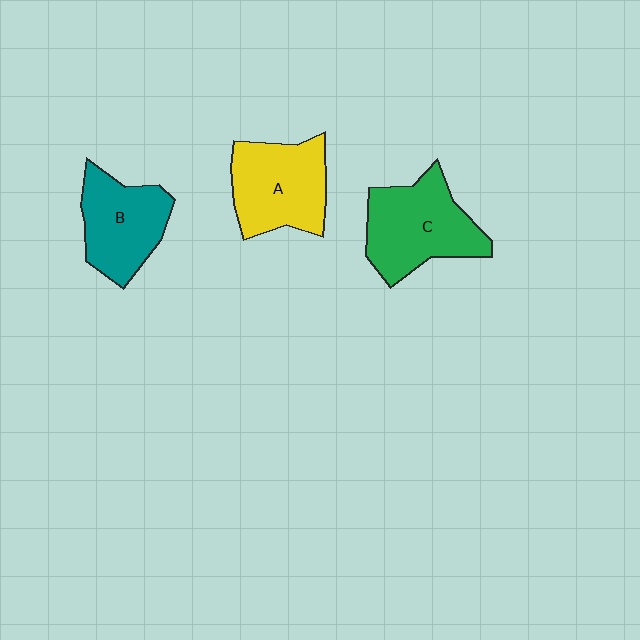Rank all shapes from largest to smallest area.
From largest to smallest: C (green), A (yellow), B (teal).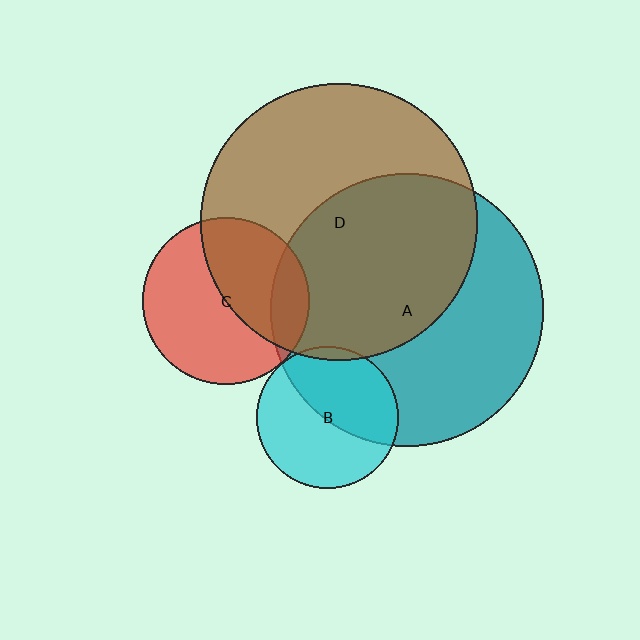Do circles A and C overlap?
Yes.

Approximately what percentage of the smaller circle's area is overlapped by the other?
Approximately 15%.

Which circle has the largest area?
Circle D (brown).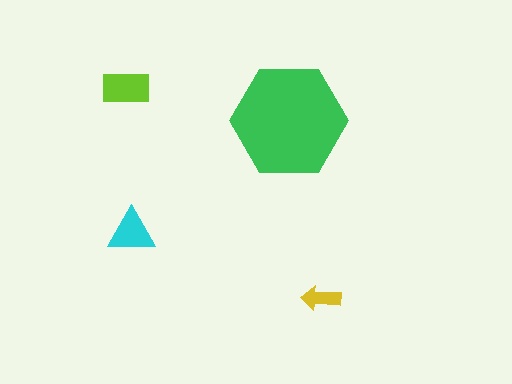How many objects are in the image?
There are 4 objects in the image.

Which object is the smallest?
The yellow arrow.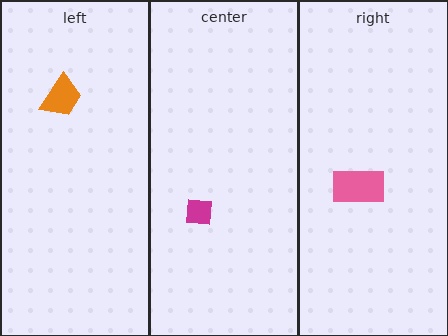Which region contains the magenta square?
The center region.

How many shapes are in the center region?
1.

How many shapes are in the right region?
1.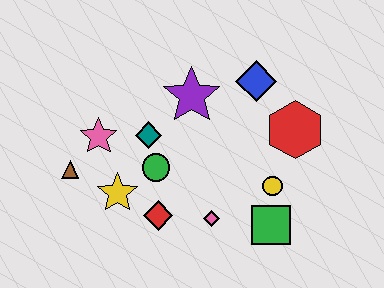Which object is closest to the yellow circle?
The green square is closest to the yellow circle.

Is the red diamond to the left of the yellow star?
No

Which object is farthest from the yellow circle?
The brown triangle is farthest from the yellow circle.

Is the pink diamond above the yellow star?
No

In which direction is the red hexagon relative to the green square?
The red hexagon is above the green square.